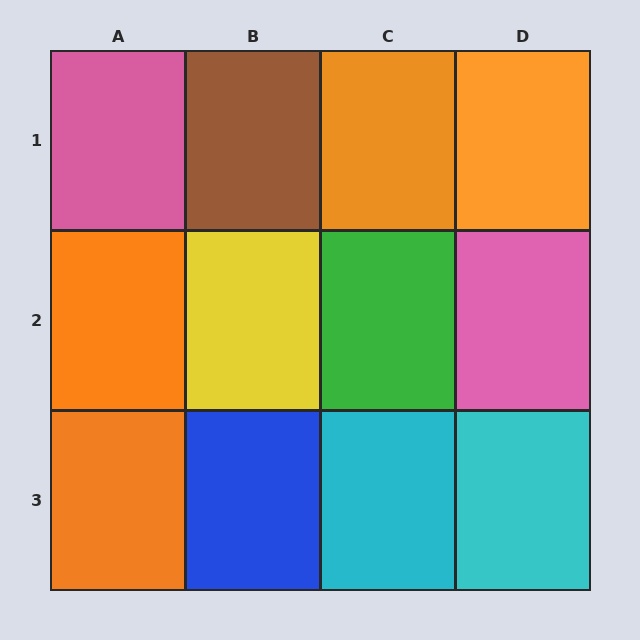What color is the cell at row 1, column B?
Brown.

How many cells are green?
1 cell is green.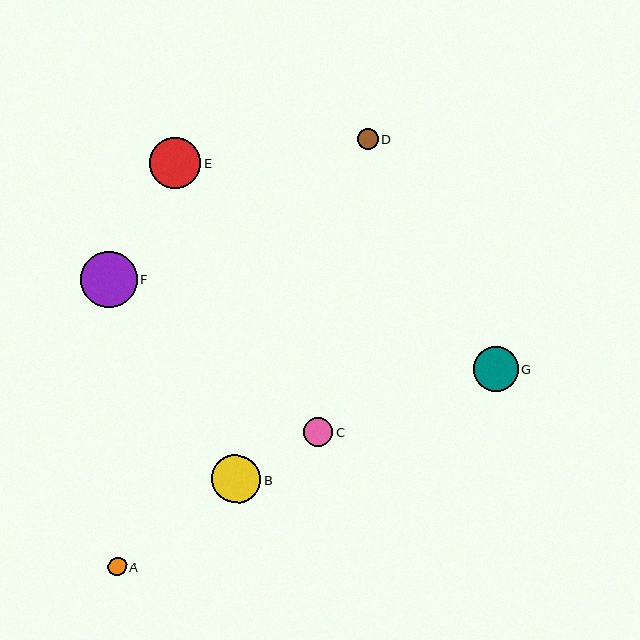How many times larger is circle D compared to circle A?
Circle D is approximately 1.2 times the size of circle A.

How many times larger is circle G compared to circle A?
Circle G is approximately 2.5 times the size of circle A.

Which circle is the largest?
Circle F is the largest with a size of approximately 56 pixels.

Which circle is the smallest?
Circle A is the smallest with a size of approximately 18 pixels.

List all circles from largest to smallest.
From largest to smallest: F, E, B, G, C, D, A.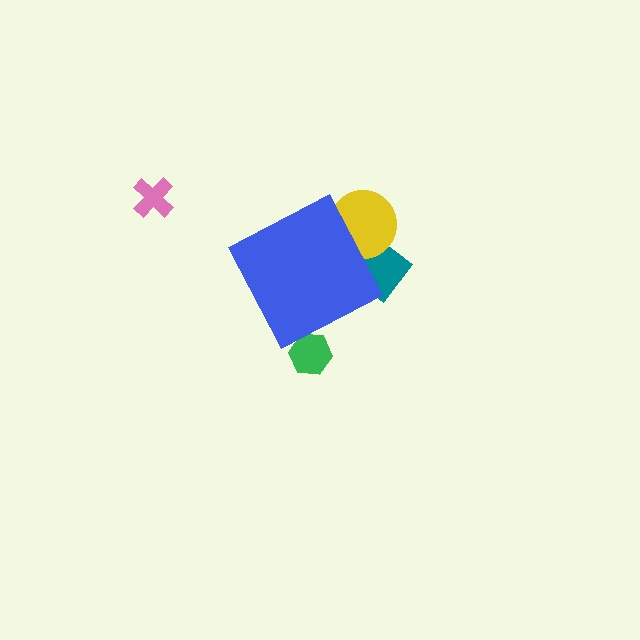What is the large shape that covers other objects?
A blue diamond.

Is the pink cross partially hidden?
No, the pink cross is fully visible.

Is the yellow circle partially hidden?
Yes, the yellow circle is partially hidden behind the blue diamond.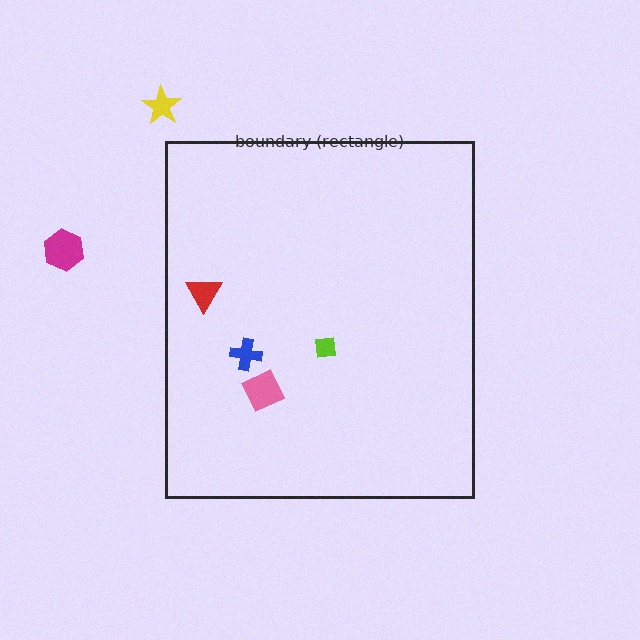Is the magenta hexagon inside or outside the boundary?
Outside.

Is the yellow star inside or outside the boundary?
Outside.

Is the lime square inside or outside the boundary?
Inside.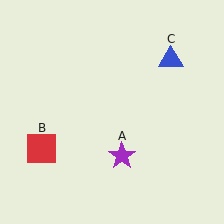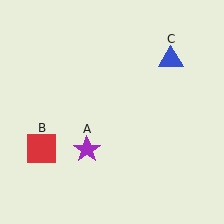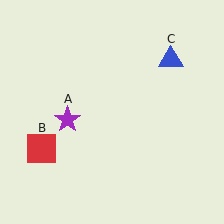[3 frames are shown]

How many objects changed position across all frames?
1 object changed position: purple star (object A).